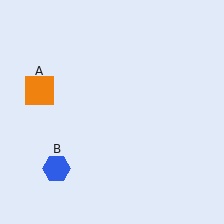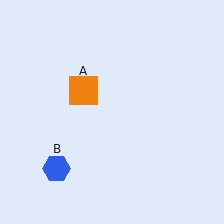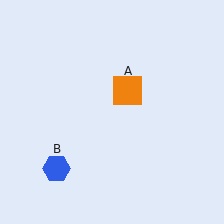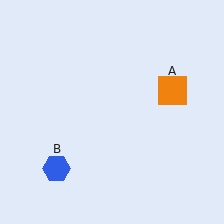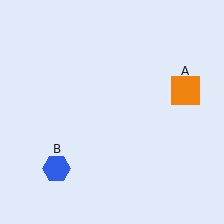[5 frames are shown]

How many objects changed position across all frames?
1 object changed position: orange square (object A).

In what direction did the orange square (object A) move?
The orange square (object A) moved right.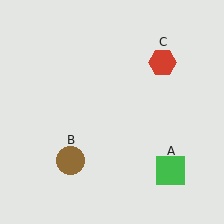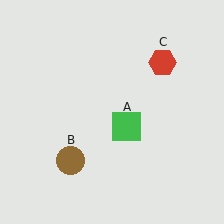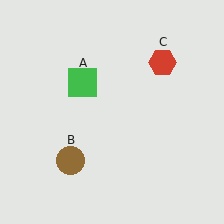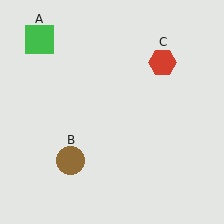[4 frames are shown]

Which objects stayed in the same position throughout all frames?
Brown circle (object B) and red hexagon (object C) remained stationary.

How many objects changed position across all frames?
1 object changed position: green square (object A).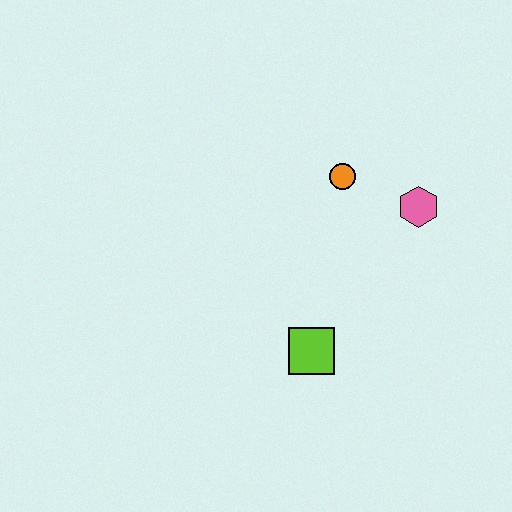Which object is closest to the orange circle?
The pink hexagon is closest to the orange circle.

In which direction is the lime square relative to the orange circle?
The lime square is below the orange circle.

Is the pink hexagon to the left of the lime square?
No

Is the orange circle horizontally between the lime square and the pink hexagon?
Yes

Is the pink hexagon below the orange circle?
Yes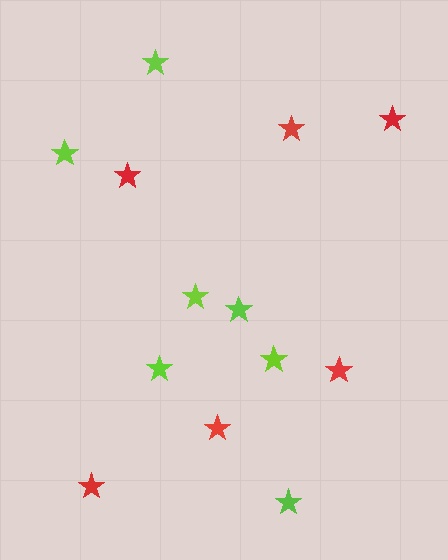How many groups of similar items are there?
There are 2 groups: one group of lime stars (7) and one group of red stars (6).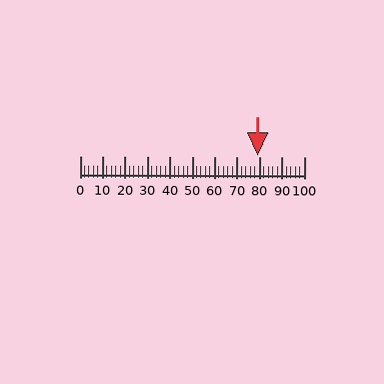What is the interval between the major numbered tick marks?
The major tick marks are spaced 10 units apart.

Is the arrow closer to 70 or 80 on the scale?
The arrow is closer to 80.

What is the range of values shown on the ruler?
The ruler shows values from 0 to 100.